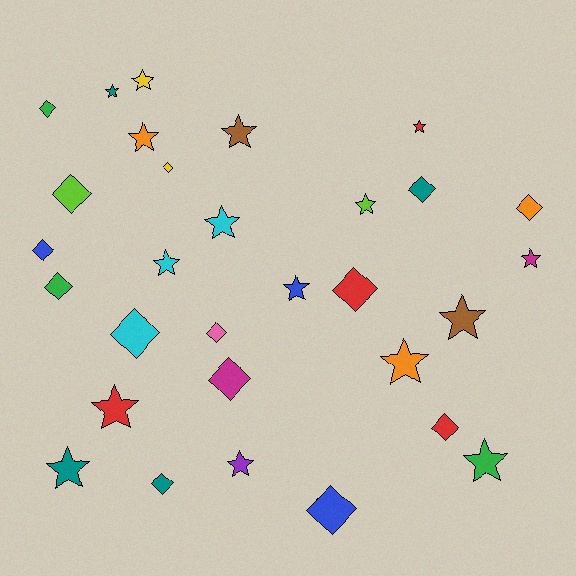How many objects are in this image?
There are 30 objects.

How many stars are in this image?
There are 16 stars.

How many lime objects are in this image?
There are 2 lime objects.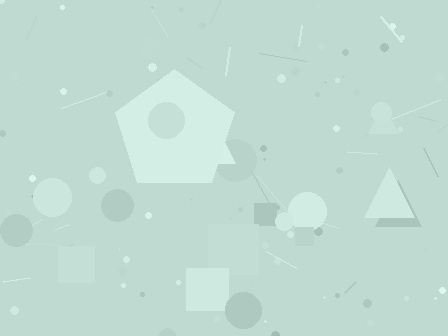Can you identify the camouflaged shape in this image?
The camouflaged shape is a pentagon.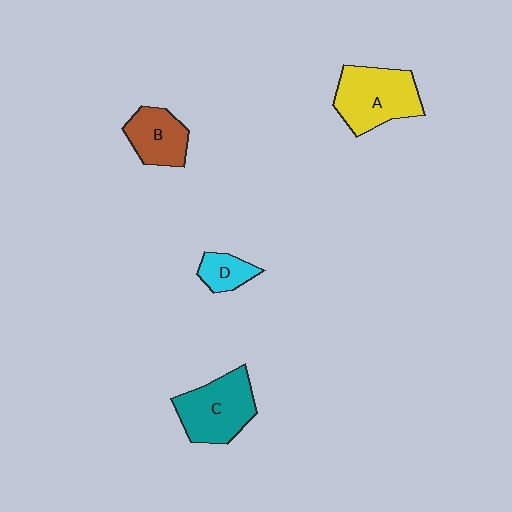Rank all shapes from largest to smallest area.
From largest to smallest: A (yellow), C (teal), B (brown), D (cyan).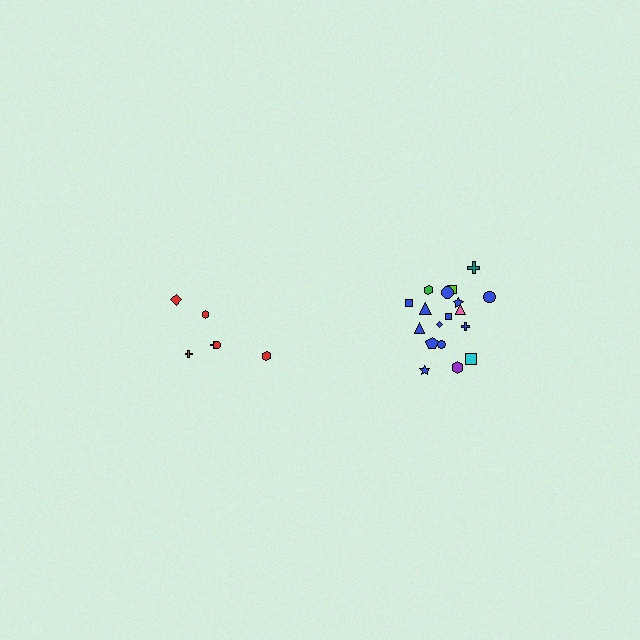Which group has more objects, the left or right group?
The right group.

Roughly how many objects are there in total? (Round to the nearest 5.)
Roughly 25 objects in total.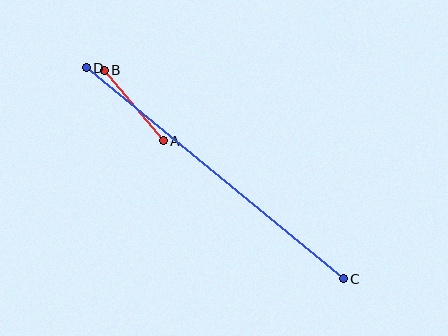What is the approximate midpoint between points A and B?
The midpoint is at approximately (134, 105) pixels.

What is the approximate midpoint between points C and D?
The midpoint is at approximately (215, 173) pixels.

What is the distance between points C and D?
The distance is approximately 332 pixels.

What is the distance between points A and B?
The distance is approximately 92 pixels.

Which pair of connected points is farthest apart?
Points C and D are farthest apart.